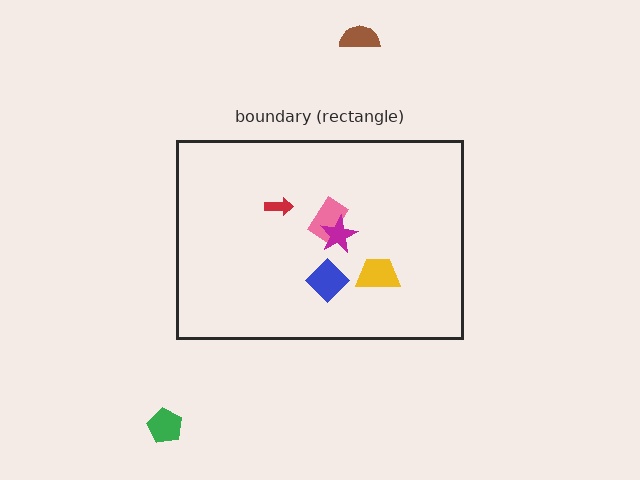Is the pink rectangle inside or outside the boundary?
Inside.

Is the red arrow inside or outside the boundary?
Inside.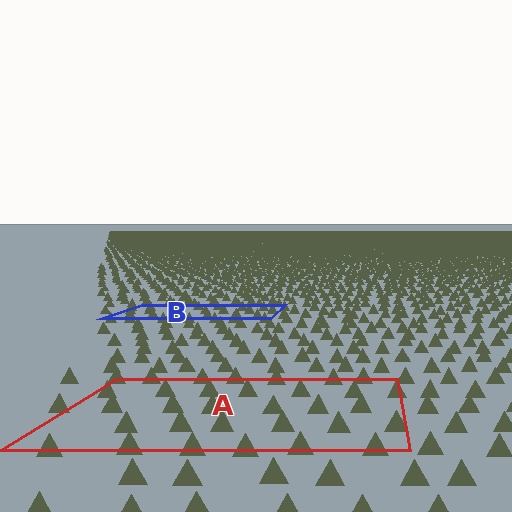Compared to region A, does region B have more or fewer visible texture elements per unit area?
Region B has more texture elements per unit area — they are packed more densely because it is farther away.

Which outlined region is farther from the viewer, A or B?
Region B is farther from the viewer — the texture elements inside it appear smaller and more densely packed.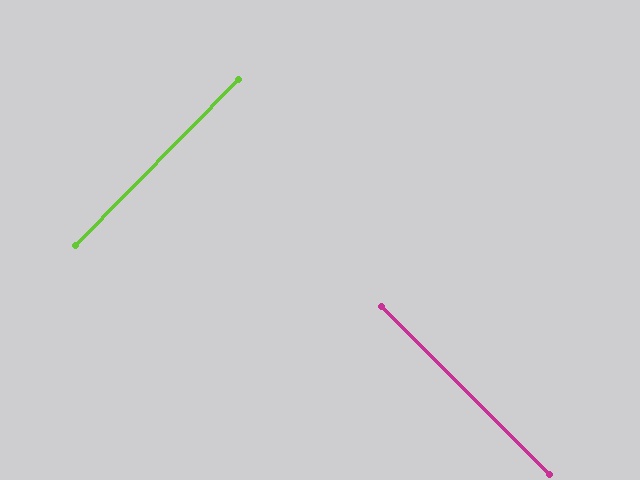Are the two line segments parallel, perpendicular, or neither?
Perpendicular — they meet at approximately 90°.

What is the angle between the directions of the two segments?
Approximately 90 degrees.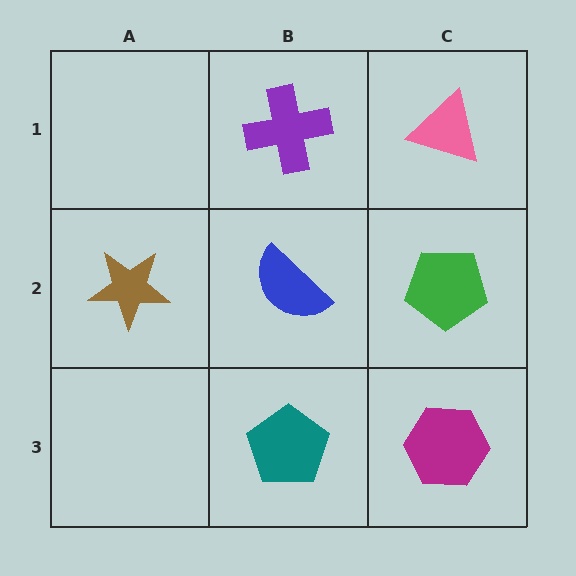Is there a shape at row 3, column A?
No, that cell is empty.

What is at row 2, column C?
A green pentagon.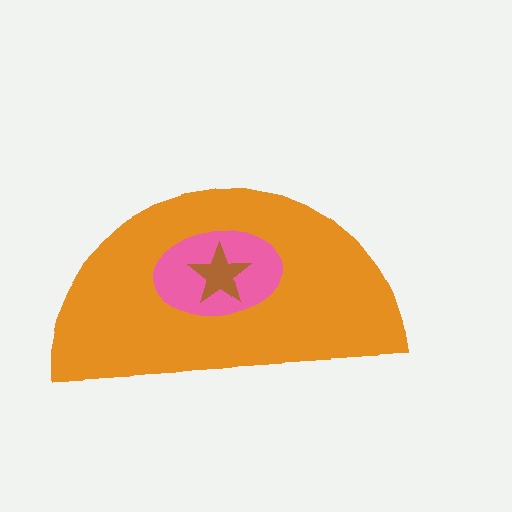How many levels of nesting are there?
3.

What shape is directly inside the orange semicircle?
The pink ellipse.